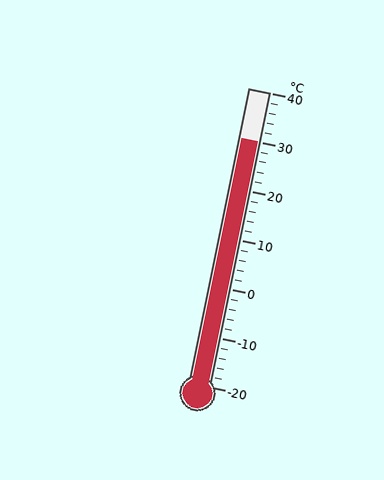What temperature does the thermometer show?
The thermometer shows approximately 30°C.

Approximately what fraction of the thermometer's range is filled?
The thermometer is filled to approximately 85% of its range.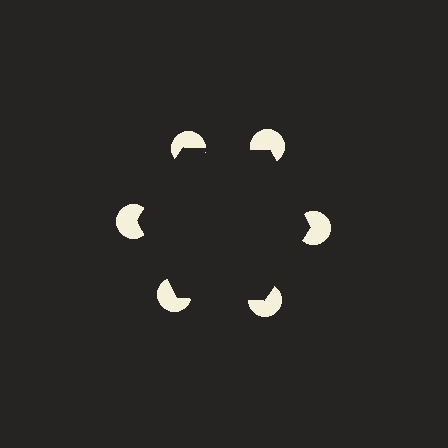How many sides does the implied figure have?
6 sides.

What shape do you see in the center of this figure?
An illusory hexagon — its edges are inferred from the aligned wedge cuts in the pac-man discs, not physically drawn.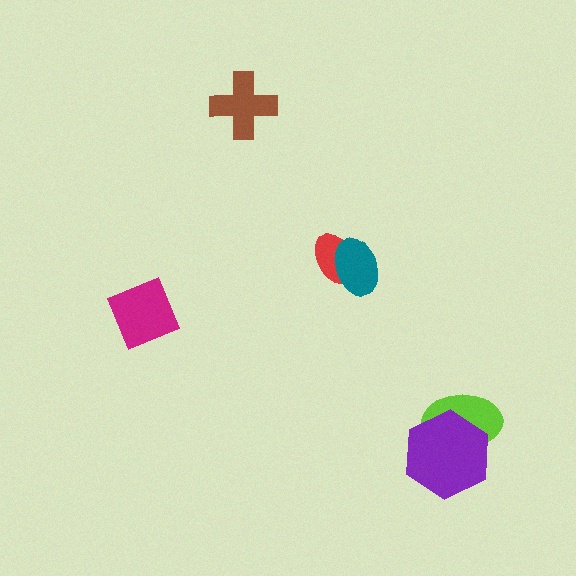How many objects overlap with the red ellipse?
1 object overlaps with the red ellipse.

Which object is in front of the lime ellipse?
The purple hexagon is in front of the lime ellipse.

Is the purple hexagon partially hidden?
No, no other shape covers it.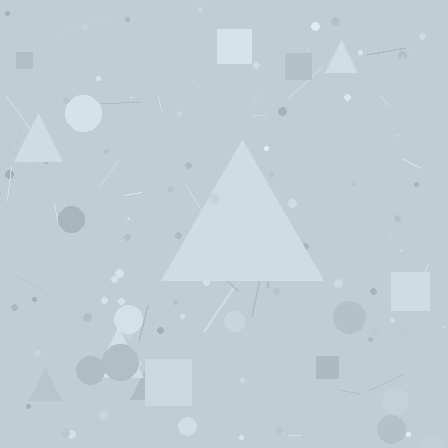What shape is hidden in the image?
A triangle is hidden in the image.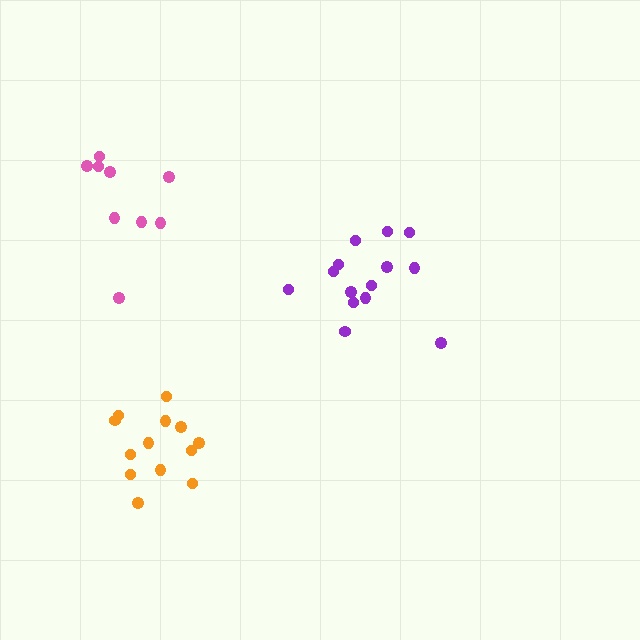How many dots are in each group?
Group 1: 14 dots, Group 2: 9 dots, Group 3: 13 dots (36 total).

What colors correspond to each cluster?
The clusters are colored: purple, pink, orange.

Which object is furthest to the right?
The purple cluster is rightmost.